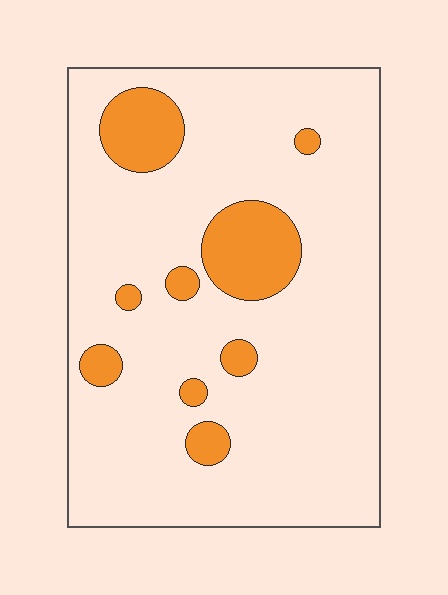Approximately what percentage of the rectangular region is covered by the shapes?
Approximately 15%.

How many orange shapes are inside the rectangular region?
9.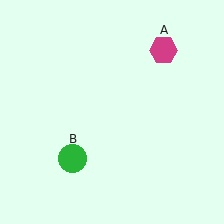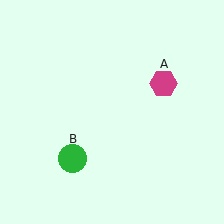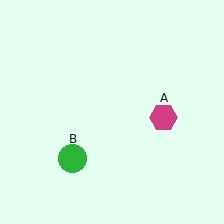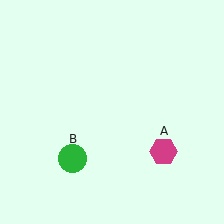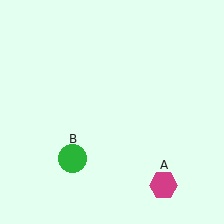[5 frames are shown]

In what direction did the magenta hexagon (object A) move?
The magenta hexagon (object A) moved down.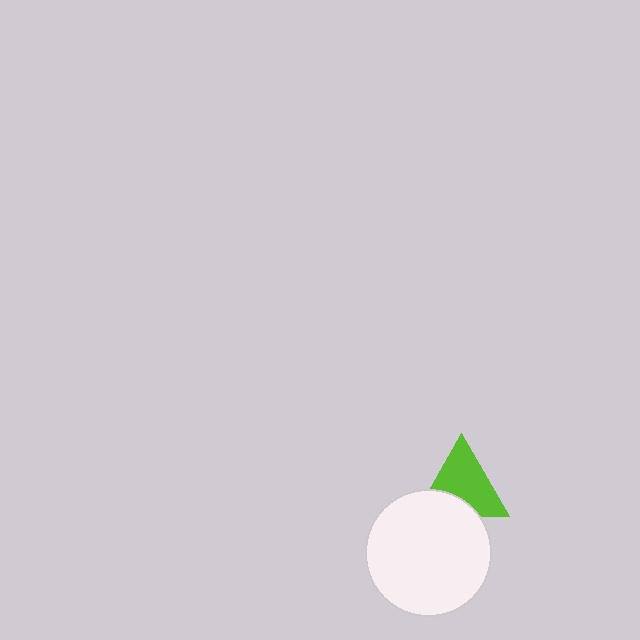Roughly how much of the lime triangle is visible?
Most of it is visible (roughly 70%).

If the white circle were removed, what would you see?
You would see the complete lime triangle.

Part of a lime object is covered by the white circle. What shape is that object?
It is a triangle.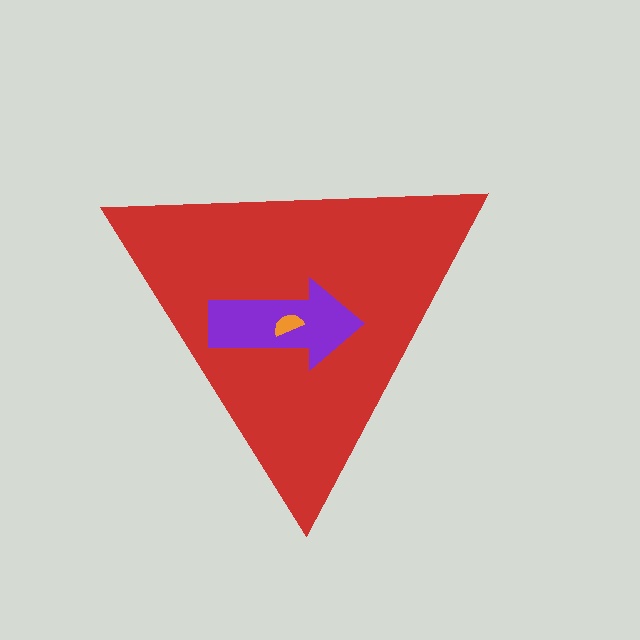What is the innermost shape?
The orange semicircle.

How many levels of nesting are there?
3.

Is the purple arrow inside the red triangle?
Yes.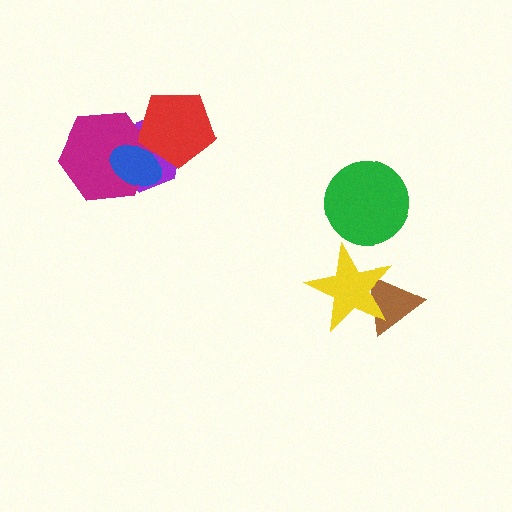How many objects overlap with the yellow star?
1 object overlaps with the yellow star.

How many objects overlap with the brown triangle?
1 object overlaps with the brown triangle.